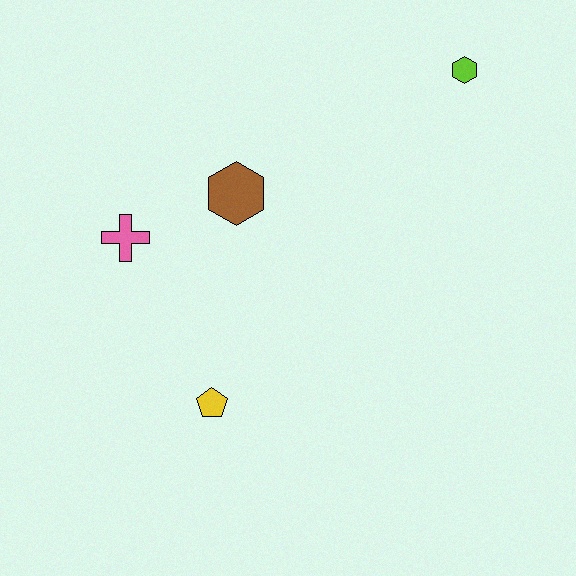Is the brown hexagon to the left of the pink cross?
No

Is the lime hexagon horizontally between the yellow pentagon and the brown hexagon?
No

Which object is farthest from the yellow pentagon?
The lime hexagon is farthest from the yellow pentagon.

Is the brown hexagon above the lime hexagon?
No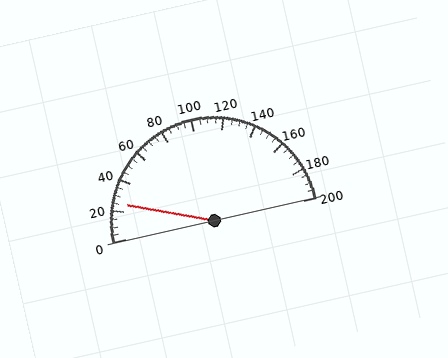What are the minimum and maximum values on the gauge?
The gauge ranges from 0 to 200.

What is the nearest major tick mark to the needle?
The nearest major tick mark is 20.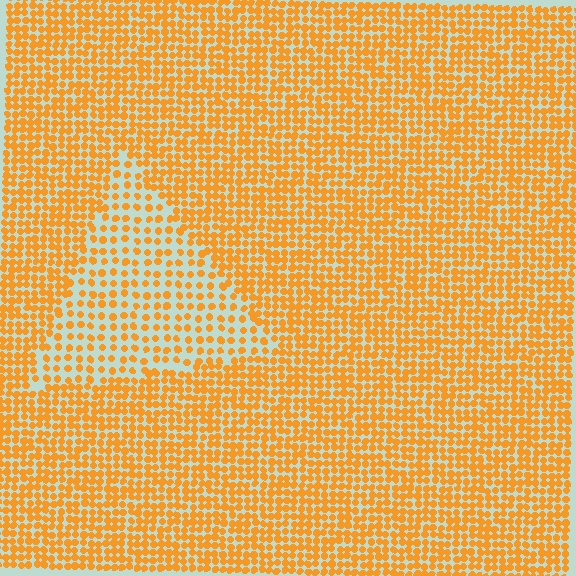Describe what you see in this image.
The image contains small orange elements arranged at two different densities. A triangle-shaped region is visible where the elements are less densely packed than the surrounding area.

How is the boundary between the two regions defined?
The boundary is defined by a change in element density (approximately 1.9x ratio). All elements are the same color, size, and shape.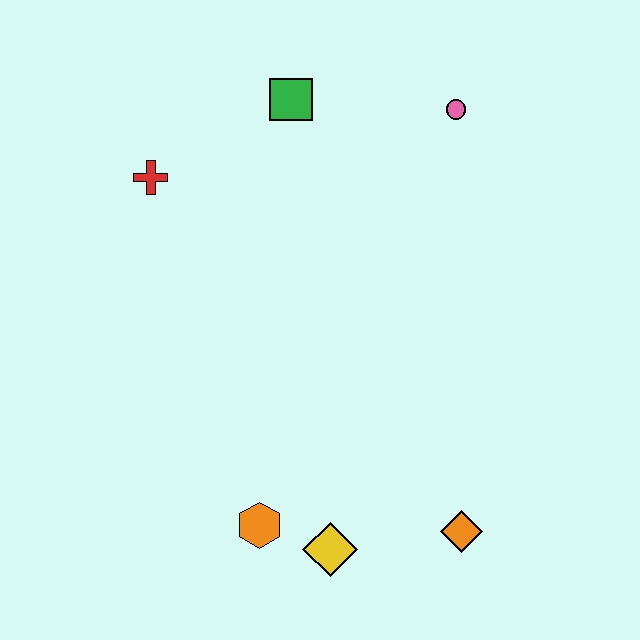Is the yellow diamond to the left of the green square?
No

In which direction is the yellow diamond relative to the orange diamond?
The yellow diamond is to the left of the orange diamond.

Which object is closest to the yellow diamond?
The orange hexagon is closest to the yellow diamond.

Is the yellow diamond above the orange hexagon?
No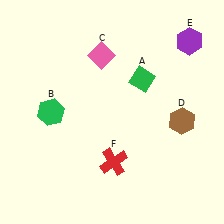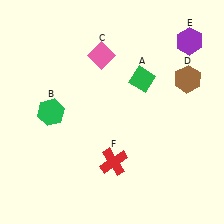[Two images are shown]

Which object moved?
The brown hexagon (D) moved up.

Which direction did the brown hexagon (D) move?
The brown hexagon (D) moved up.